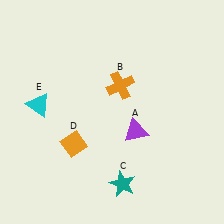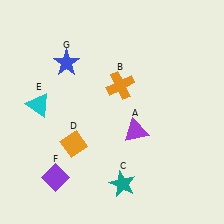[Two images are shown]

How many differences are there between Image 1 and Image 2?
There are 2 differences between the two images.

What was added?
A purple diamond (F), a blue star (G) were added in Image 2.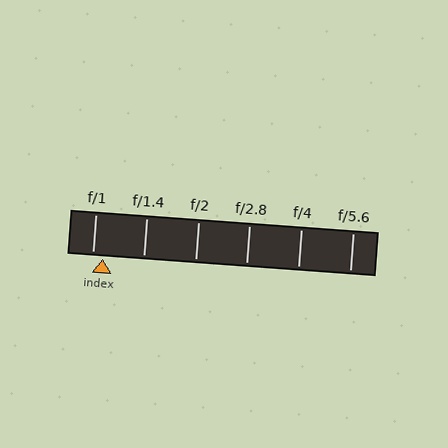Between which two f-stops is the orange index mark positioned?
The index mark is between f/1 and f/1.4.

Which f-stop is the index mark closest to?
The index mark is closest to f/1.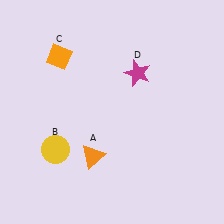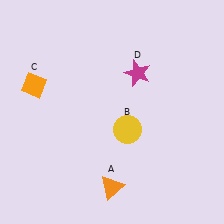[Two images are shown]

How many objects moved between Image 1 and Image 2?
3 objects moved between the two images.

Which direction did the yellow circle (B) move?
The yellow circle (B) moved right.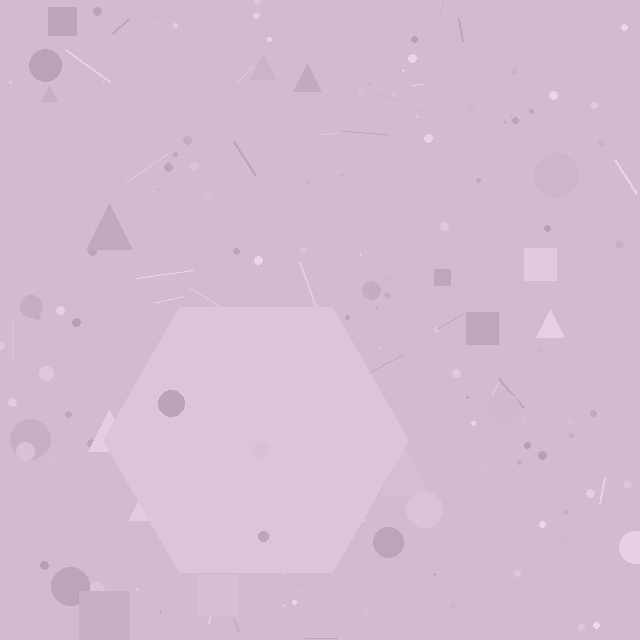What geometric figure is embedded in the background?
A hexagon is embedded in the background.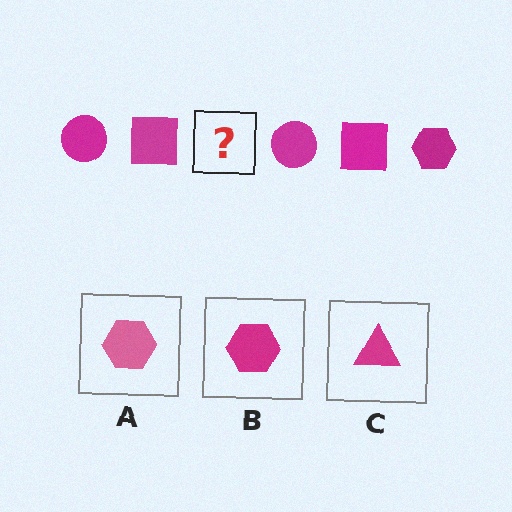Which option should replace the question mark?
Option B.